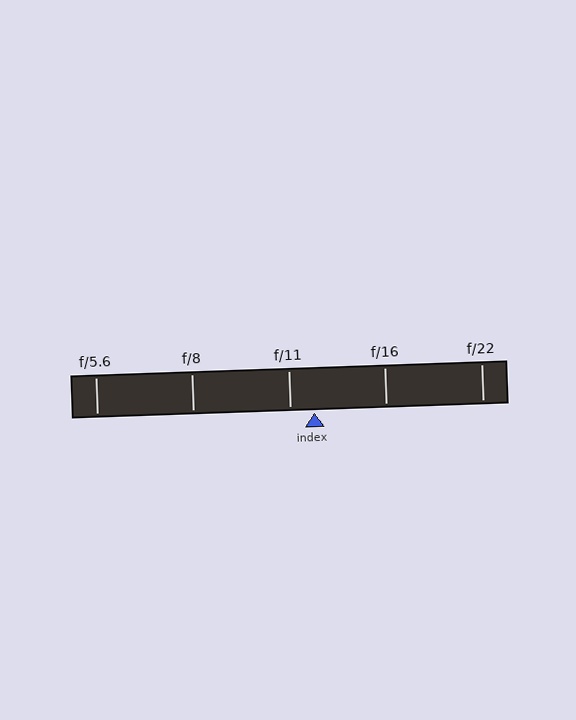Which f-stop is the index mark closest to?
The index mark is closest to f/11.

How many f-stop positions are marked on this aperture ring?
There are 5 f-stop positions marked.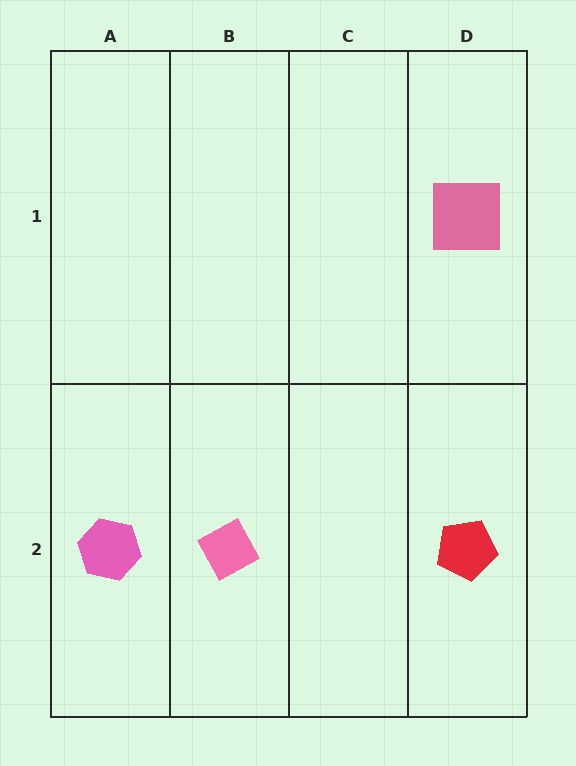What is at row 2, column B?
A pink diamond.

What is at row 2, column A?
A pink hexagon.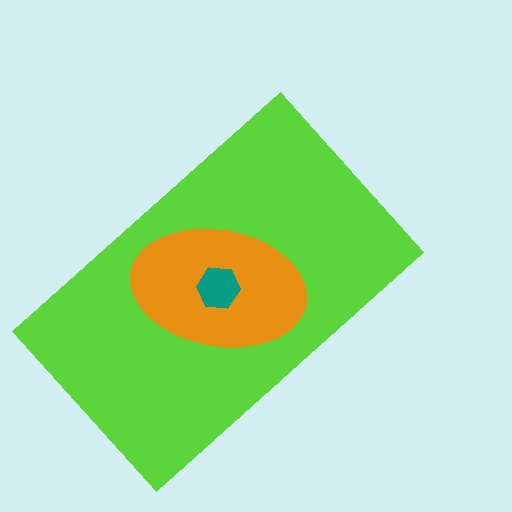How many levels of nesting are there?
3.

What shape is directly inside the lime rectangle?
The orange ellipse.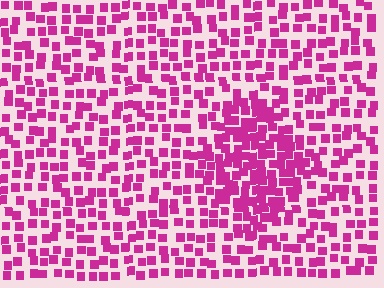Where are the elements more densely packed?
The elements are more densely packed inside the diamond boundary.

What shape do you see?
I see a diamond.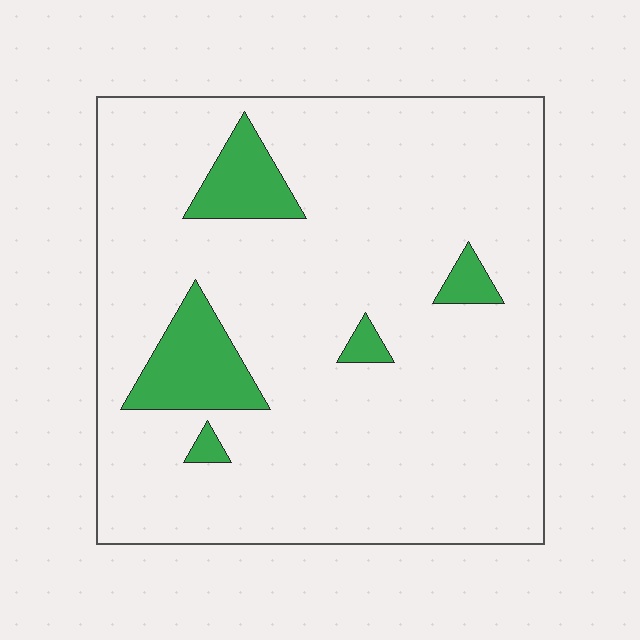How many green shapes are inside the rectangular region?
5.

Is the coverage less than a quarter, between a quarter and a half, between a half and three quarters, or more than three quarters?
Less than a quarter.